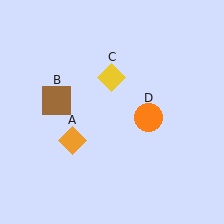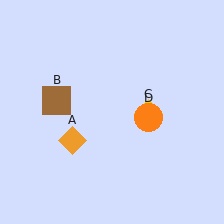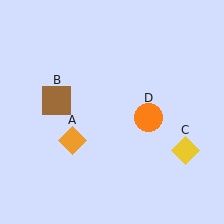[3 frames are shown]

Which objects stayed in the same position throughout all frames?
Orange diamond (object A) and brown square (object B) and orange circle (object D) remained stationary.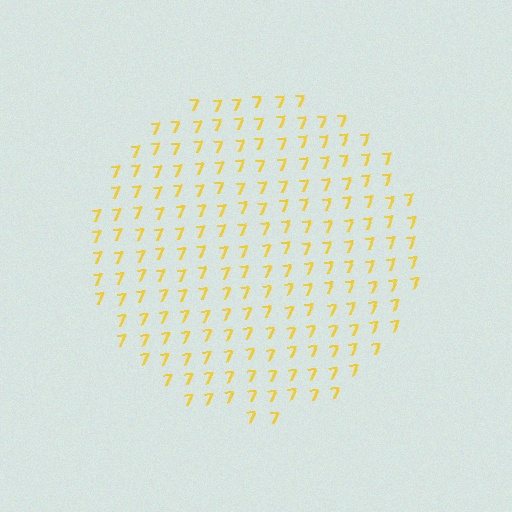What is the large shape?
The large shape is a circle.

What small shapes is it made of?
It is made of small digit 7's.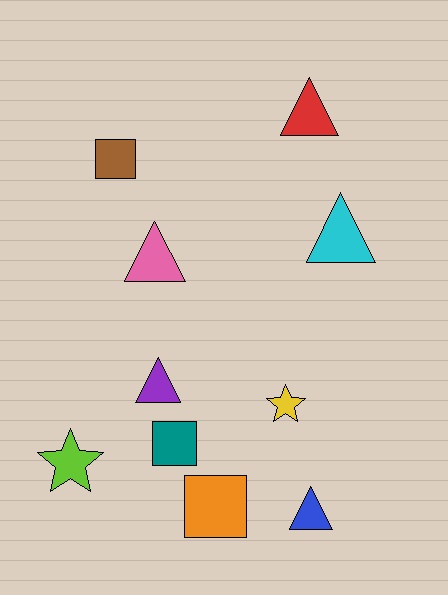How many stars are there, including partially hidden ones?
There are 2 stars.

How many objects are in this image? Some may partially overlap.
There are 10 objects.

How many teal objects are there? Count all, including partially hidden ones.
There is 1 teal object.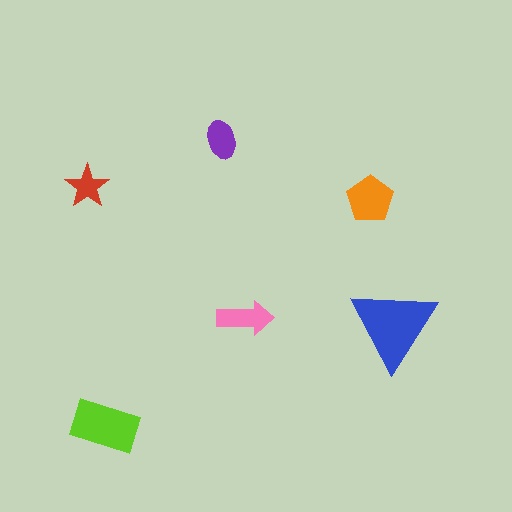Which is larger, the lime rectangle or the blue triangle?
The blue triangle.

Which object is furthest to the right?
The blue triangle is rightmost.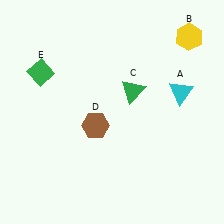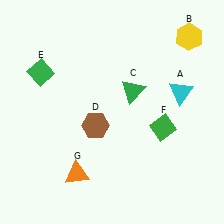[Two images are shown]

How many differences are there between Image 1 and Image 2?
There are 2 differences between the two images.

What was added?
A green diamond (F), an orange triangle (G) were added in Image 2.